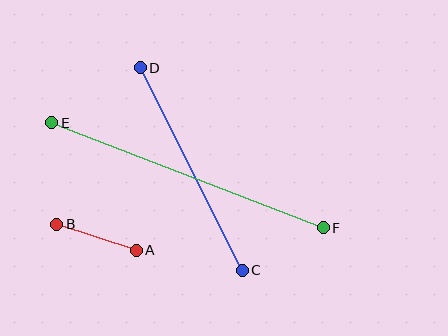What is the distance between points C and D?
The distance is approximately 227 pixels.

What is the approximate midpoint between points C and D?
The midpoint is at approximately (191, 169) pixels.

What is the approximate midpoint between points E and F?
The midpoint is at approximately (187, 175) pixels.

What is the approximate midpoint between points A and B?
The midpoint is at approximately (97, 237) pixels.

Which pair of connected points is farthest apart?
Points E and F are farthest apart.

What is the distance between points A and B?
The distance is approximately 84 pixels.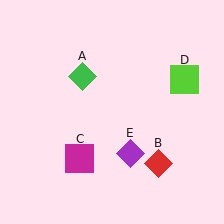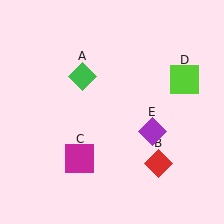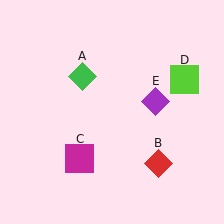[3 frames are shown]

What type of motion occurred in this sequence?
The purple diamond (object E) rotated counterclockwise around the center of the scene.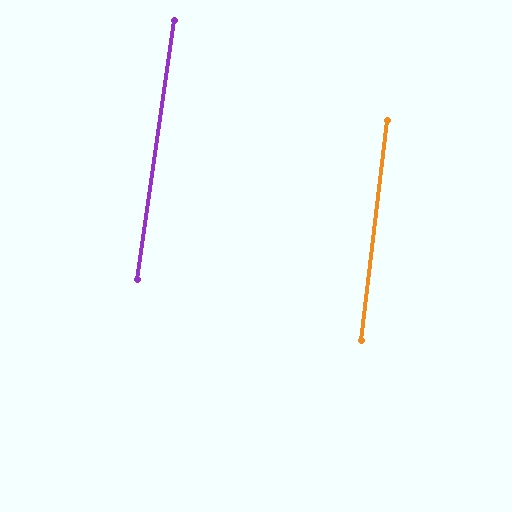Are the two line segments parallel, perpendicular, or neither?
Parallel — their directions differ by only 1.5°.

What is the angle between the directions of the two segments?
Approximately 2 degrees.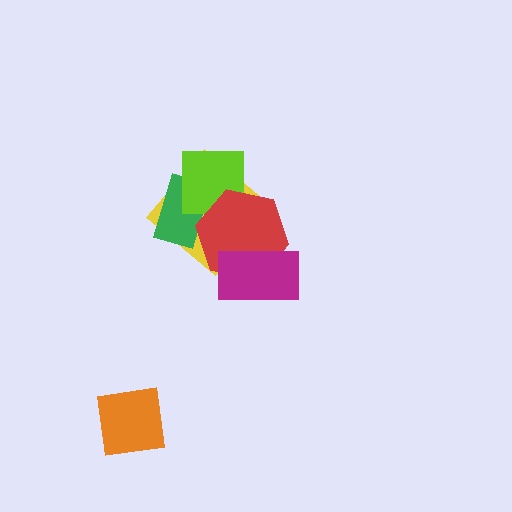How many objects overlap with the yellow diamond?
3 objects overlap with the yellow diamond.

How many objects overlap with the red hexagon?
4 objects overlap with the red hexagon.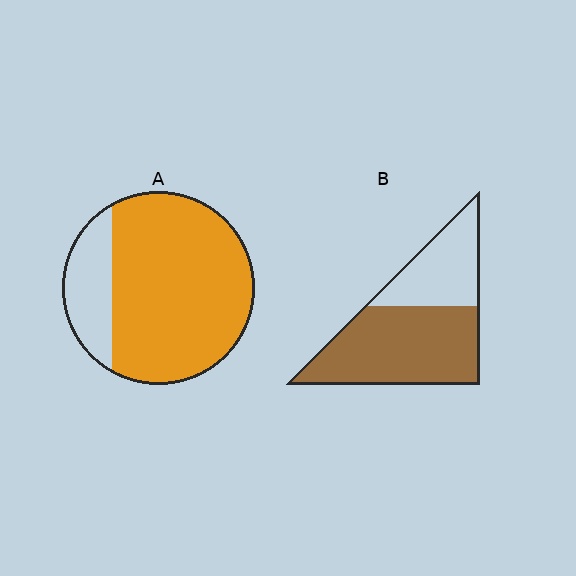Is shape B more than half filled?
Yes.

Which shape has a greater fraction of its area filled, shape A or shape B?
Shape A.